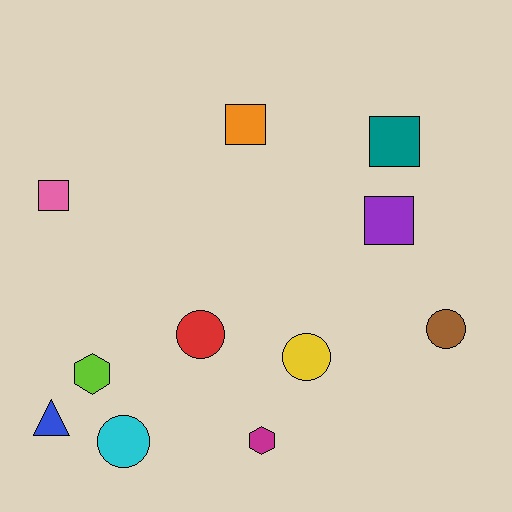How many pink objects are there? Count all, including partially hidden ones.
There is 1 pink object.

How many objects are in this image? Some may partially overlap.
There are 11 objects.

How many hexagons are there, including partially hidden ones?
There are 2 hexagons.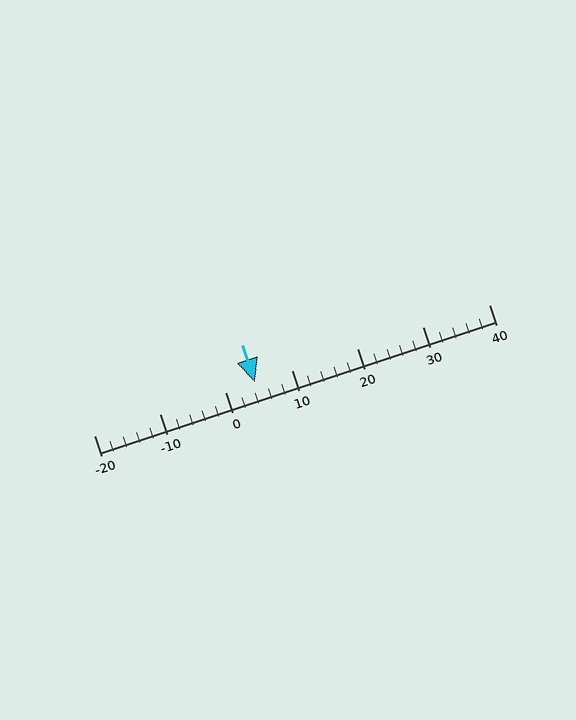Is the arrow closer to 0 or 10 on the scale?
The arrow is closer to 0.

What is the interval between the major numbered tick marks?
The major tick marks are spaced 10 units apart.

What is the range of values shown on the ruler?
The ruler shows values from -20 to 40.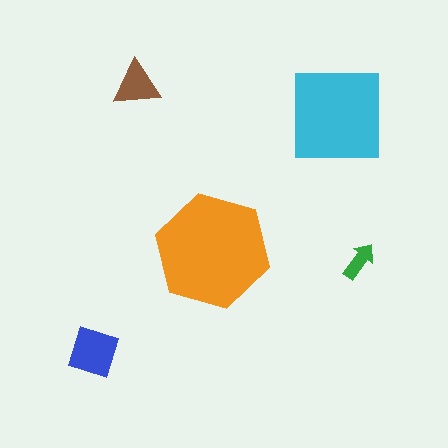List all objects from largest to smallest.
The orange hexagon, the cyan square, the blue diamond, the brown triangle, the green arrow.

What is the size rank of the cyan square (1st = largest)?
2nd.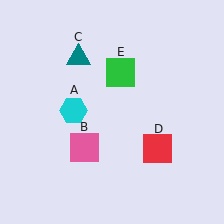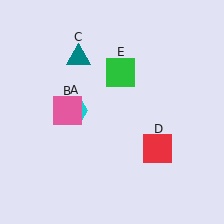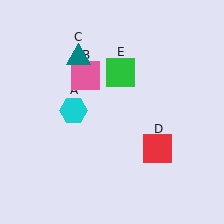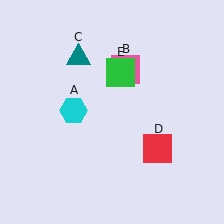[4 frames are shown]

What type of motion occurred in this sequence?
The pink square (object B) rotated clockwise around the center of the scene.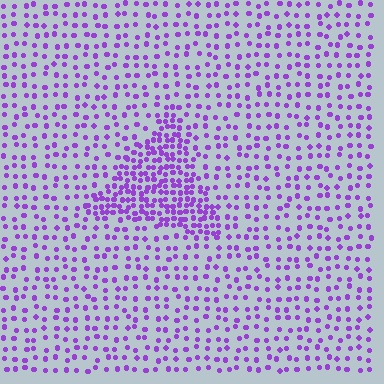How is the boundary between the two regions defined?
The boundary is defined by a change in element density (approximately 2.4x ratio). All elements are the same color, size, and shape.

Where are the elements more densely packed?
The elements are more densely packed inside the triangle boundary.